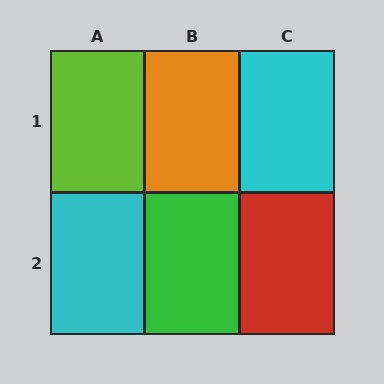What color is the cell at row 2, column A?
Cyan.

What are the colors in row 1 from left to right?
Lime, orange, cyan.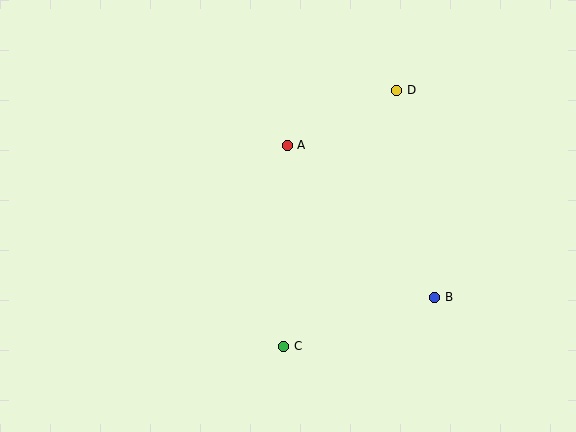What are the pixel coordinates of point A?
Point A is at (287, 145).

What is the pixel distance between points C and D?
The distance between C and D is 280 pixels.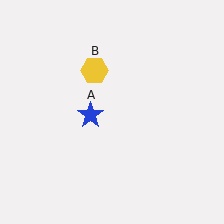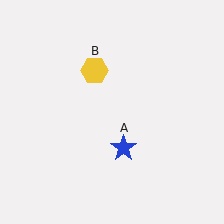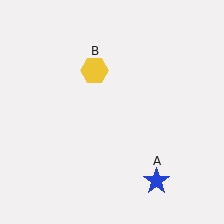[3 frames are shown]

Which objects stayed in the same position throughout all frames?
Yellow hexagon (object B) remained stationary.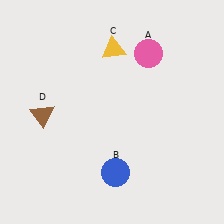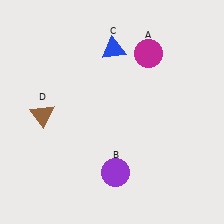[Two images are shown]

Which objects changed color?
A changed from pink to magenta. B changed from blue to purple. C changed from yellow to blue.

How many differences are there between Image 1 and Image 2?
There are 3 differences between the two images.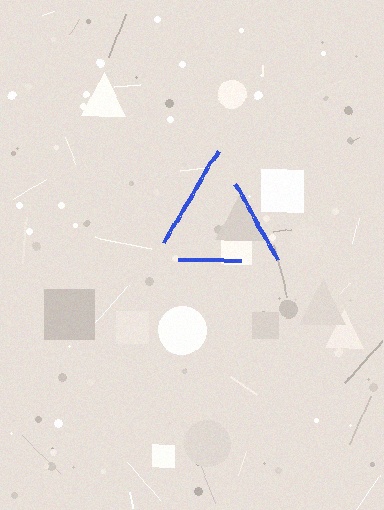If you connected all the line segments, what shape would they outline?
They would outline a triangle.